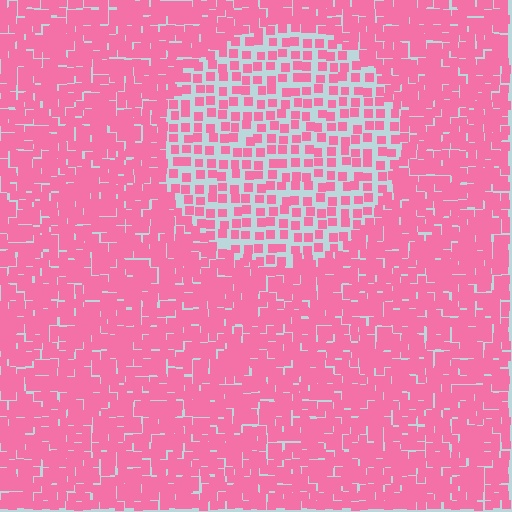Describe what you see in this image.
The image contains small pink elements arranged at two different densities. A circle-shaped region is visible where the elements are less densely packed than the surrounding area.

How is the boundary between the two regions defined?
The boundary is defined by a change in element density (approximately 2.1x ratio). All elements are the same color, size, and shape.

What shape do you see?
I see a circle.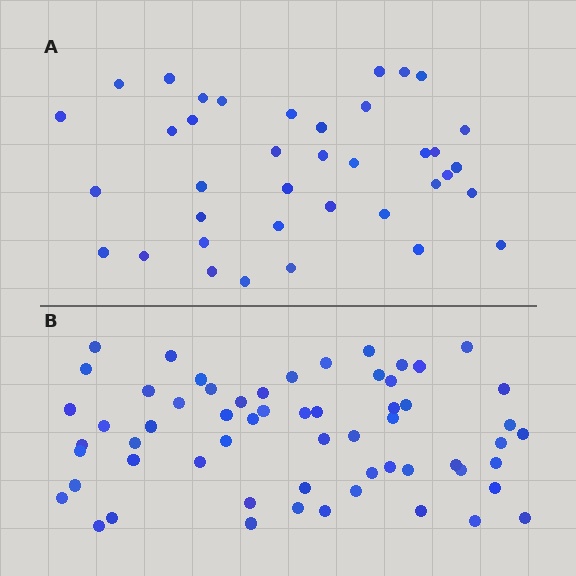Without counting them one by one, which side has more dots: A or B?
Region B (the bottom region) has more dots.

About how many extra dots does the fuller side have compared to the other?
Region B has approximately 20 more dots than region A.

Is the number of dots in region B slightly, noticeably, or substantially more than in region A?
Region B has substantially more. The ratio is roughly 1.6 to 1.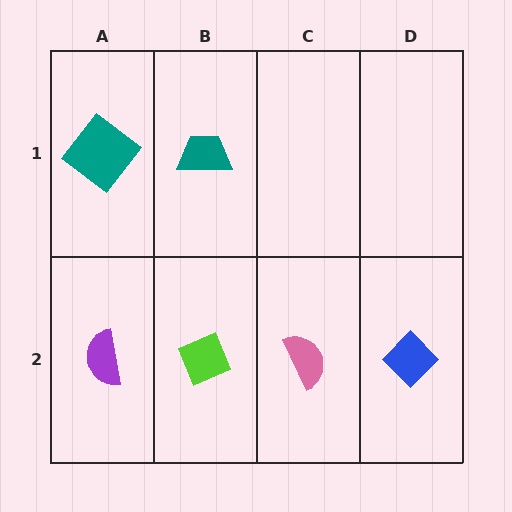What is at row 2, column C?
A pink semicircle.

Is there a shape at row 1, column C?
No, that cell is empty.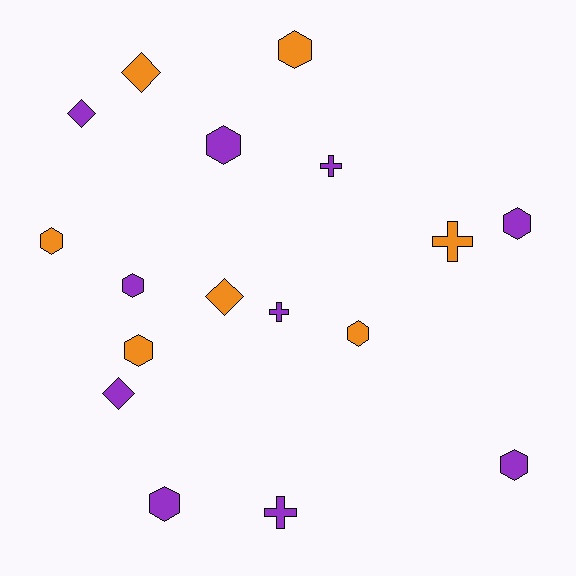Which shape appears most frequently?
Hexagon, with 9 objects.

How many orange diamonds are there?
There are 2 orange diamonds.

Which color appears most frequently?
Purple, with 10 objects.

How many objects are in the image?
There are 17 objects.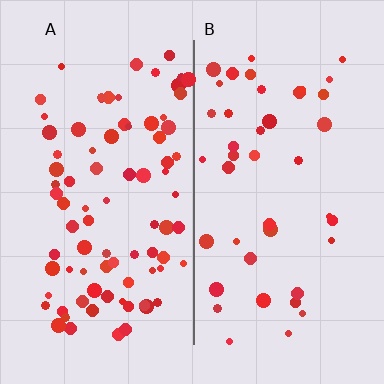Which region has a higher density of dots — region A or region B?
A (the left).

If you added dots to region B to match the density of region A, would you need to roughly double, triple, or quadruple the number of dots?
Approximately double.